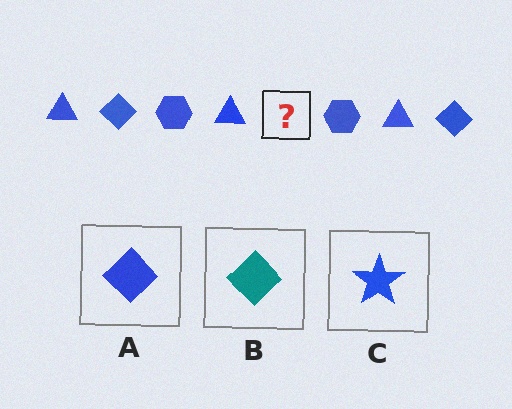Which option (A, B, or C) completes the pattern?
A.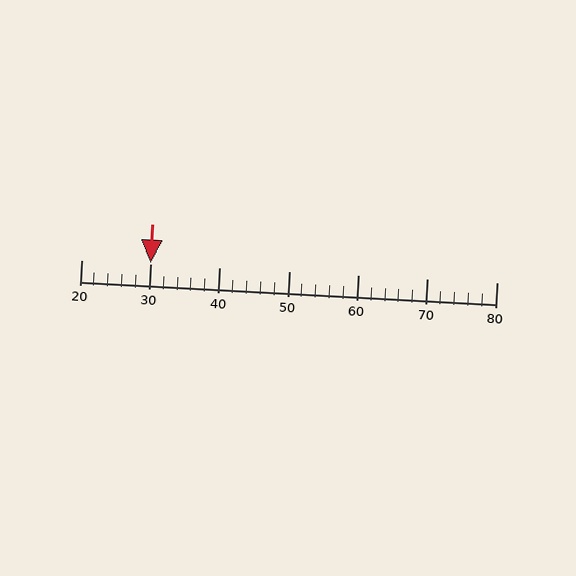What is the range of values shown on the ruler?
The ruler shows values from 20 to 80.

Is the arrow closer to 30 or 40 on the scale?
The arrow is closer to 30.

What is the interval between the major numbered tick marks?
The major tick marks are spaced 10 units apart.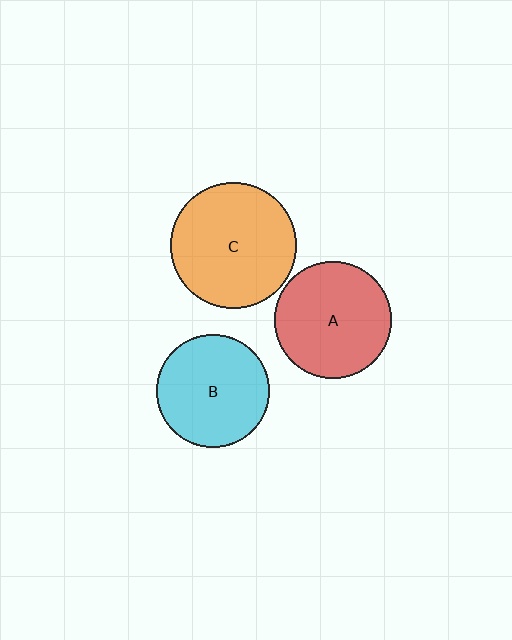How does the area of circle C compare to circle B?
Approximately 1.2 times.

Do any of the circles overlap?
No, none of the circles overlap.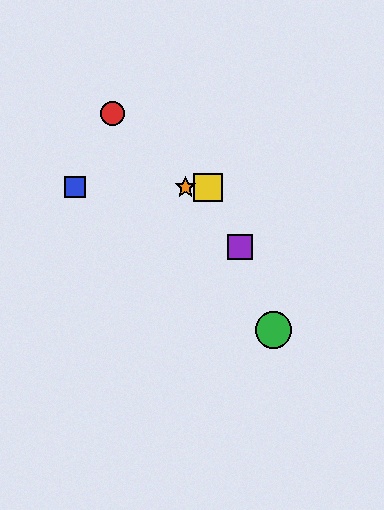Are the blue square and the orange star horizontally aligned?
Yes, both are at y≈187.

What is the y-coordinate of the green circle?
The green circle is at y≈330.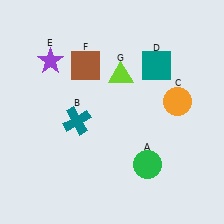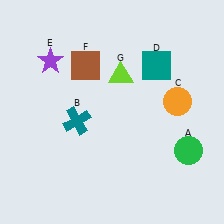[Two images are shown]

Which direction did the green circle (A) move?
The green circle (A) moved right.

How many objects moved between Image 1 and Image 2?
1 object moved between the two images.